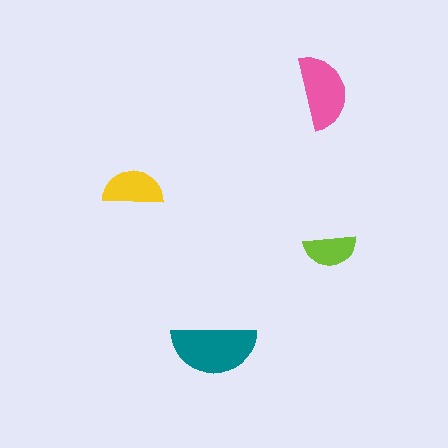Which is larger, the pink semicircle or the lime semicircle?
The pink one.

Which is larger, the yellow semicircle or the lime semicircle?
The yellow one.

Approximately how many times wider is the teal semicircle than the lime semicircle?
About 1.5 times wider.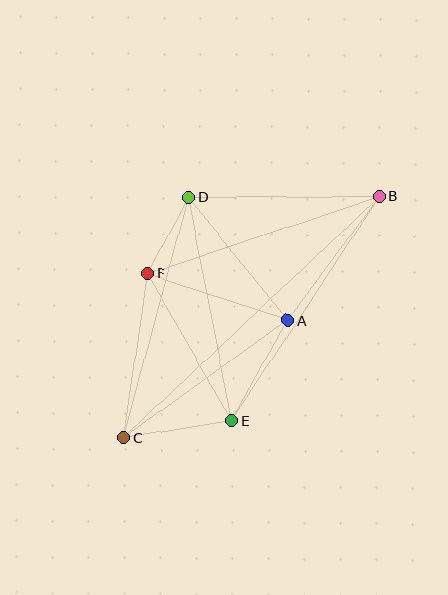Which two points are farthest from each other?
Points B and C are farthest from each other.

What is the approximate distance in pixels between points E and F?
The distance between E and F is approximately 169 pixels.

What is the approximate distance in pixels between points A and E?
The distance between A and E is approximately 115 pixels.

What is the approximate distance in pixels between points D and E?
The distance between D and E is approximately 228 pixels.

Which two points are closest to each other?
Points D and F are closest to each other.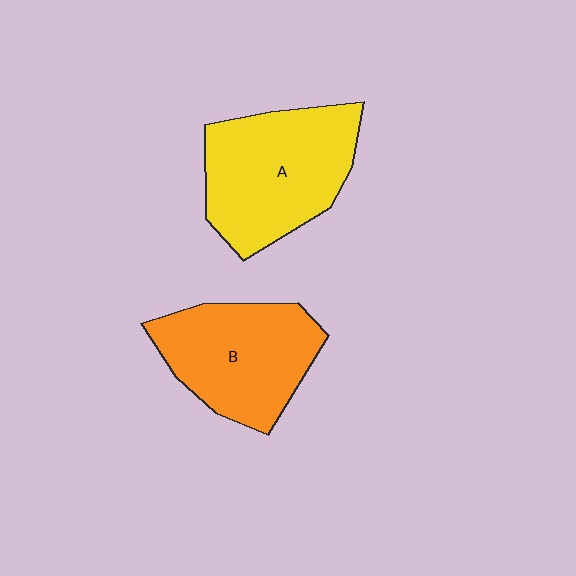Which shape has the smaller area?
Shape B (orange).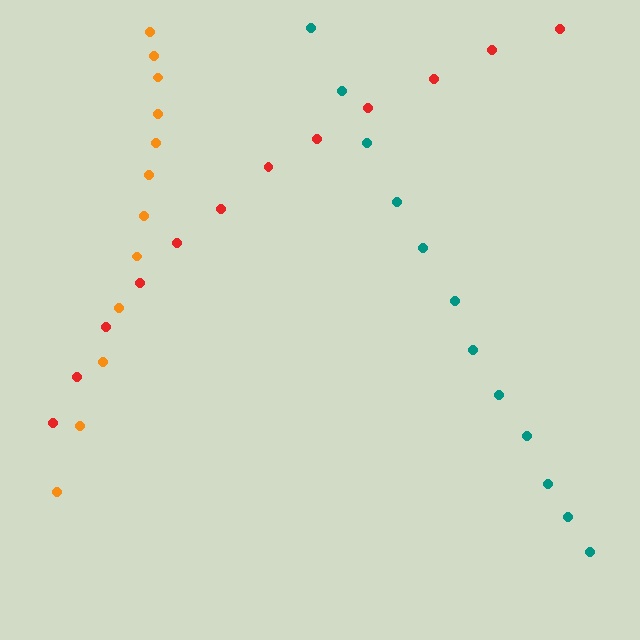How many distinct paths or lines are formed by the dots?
There are 3 distinct paths.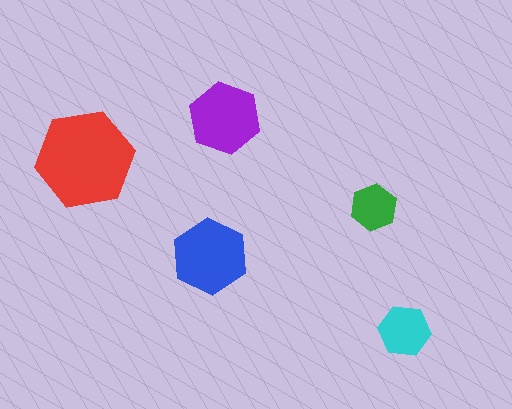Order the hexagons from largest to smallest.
the red one, the blue one, the purple one, the cyan one, the green one.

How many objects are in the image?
There are 5 objects in the image.